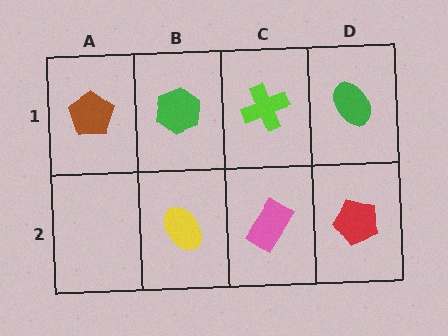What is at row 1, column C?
A lime cross.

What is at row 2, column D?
A red pentagon.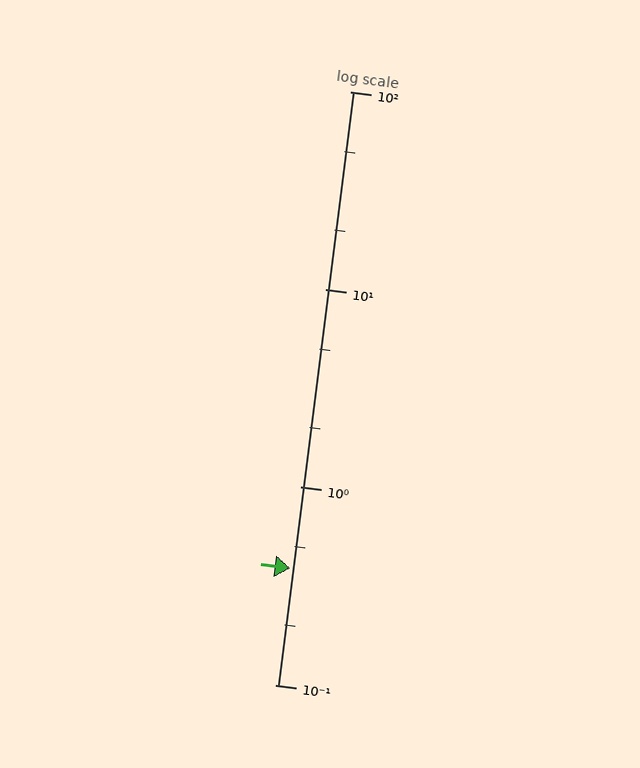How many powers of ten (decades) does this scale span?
The scale spans 3 decades, from 0.1 to 100.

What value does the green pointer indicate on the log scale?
The pointer indicates approximately 0.39.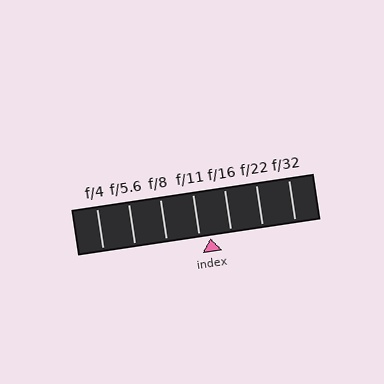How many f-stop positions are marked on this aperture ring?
There are 7 f-stop positions marked.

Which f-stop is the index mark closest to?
The index mark is closest to f/11.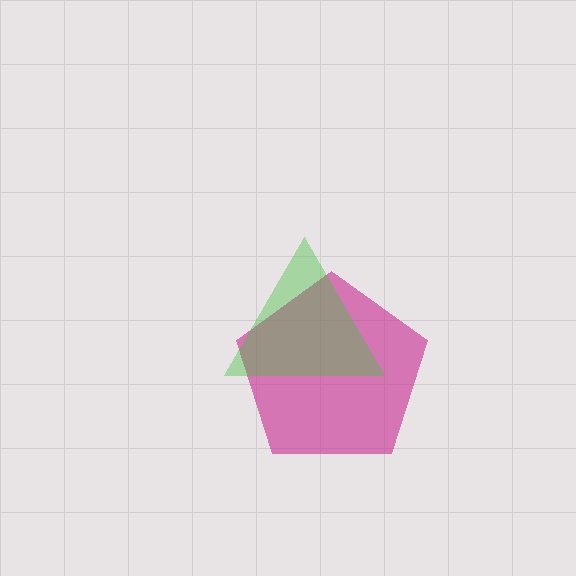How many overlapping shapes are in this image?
There are 2 overlapping shapes in the image.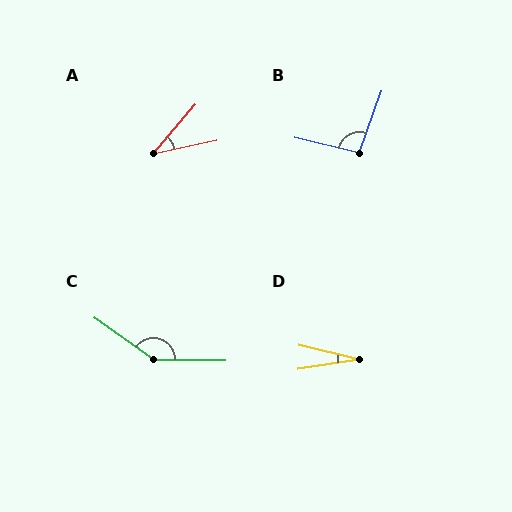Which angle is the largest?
C, at approximately 145 degrees.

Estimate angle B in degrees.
Approximately 97 degrees.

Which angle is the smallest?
D, at approximately 21 degrees.